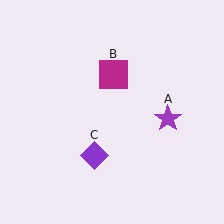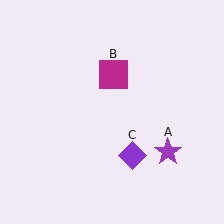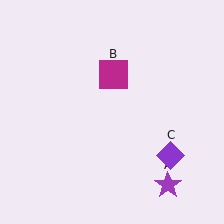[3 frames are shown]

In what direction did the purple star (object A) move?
The purple star (object A) moved down.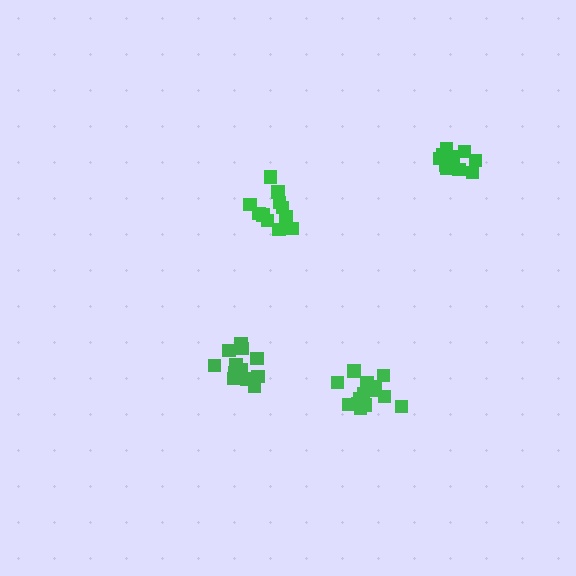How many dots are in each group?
Group 1: 12 dots, Group 2: 11 dots, Group 3: 13 dots, Group 4: 15 dots (51 total).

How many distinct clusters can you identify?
There are 4 distinct clusters.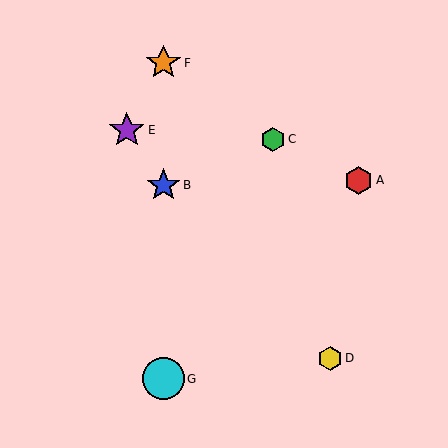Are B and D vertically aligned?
No, B is at x≈163 and D is at x≈330.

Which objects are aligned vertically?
Objects B, F, G are aligned vertically.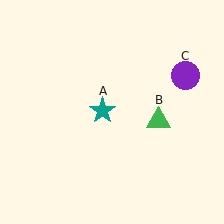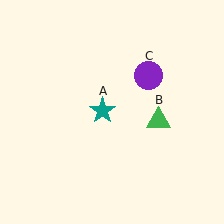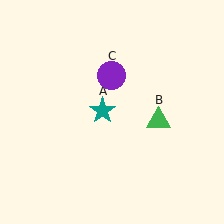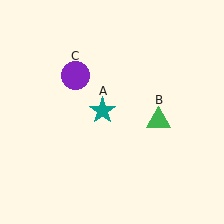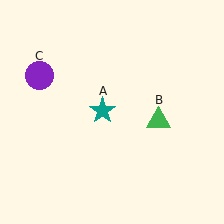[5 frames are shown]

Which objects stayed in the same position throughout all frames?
Teal star (object A) and green triangle (object B) remained stationary.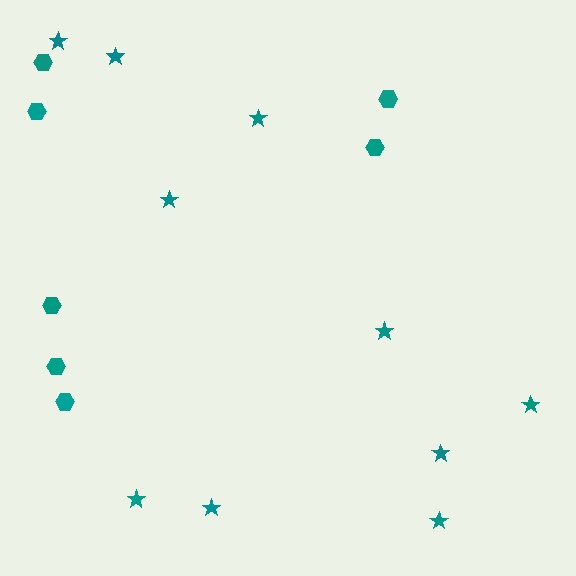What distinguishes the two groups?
There are 2 groups: one group of stars (10) and one group of hexagons (7).